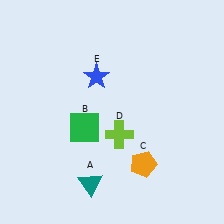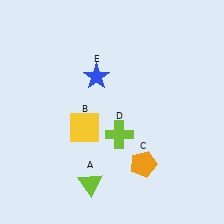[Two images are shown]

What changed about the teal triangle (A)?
In Image 1, A is teal. In Image 2, it changed to lime.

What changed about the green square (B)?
In Image 1, B is green. In Image 2, it changed to yellow.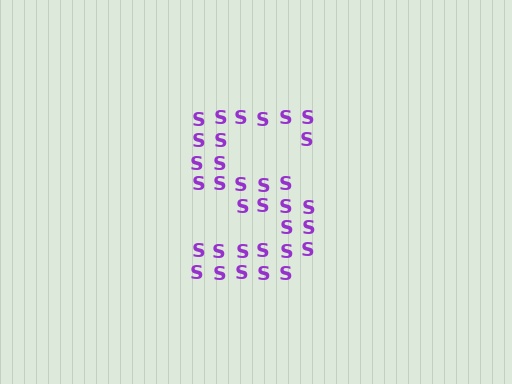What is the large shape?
The large shape is the letter S.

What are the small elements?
The small elements are letter S's.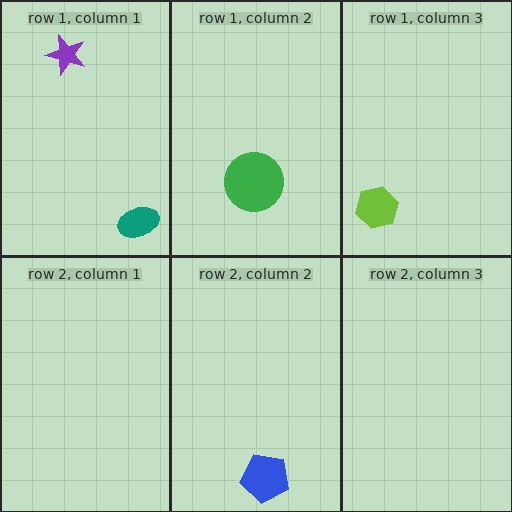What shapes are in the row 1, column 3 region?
The lime hexagon.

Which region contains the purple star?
The row 1, column 1 region.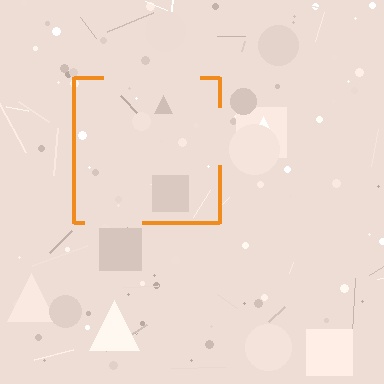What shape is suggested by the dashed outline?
The dashed outline suggests a square.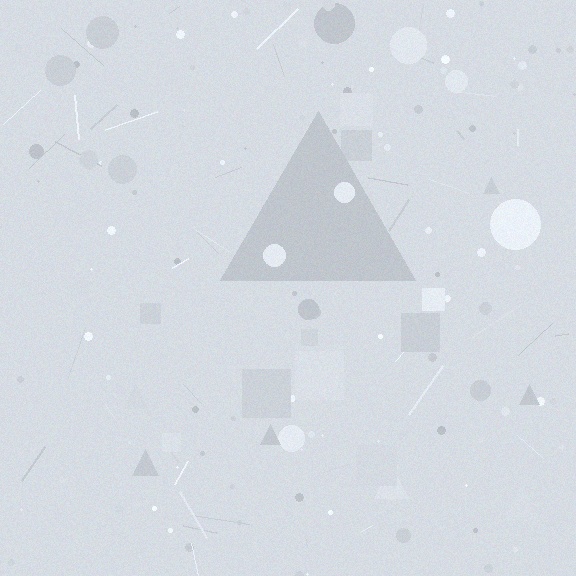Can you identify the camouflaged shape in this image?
The camouflaged shape is a triangle.